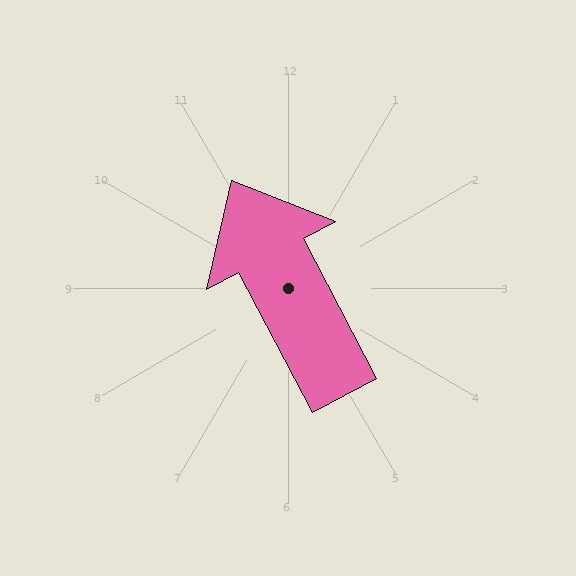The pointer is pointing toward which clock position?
Roughly 11 o'clock.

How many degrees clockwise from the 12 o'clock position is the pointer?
Approximately 332 degrees.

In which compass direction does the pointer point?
Northwest.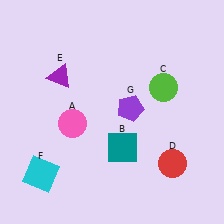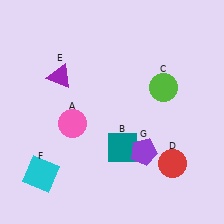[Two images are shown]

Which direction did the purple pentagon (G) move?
The purple pentagon (G) moved down.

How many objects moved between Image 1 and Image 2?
1 object moved between the two images.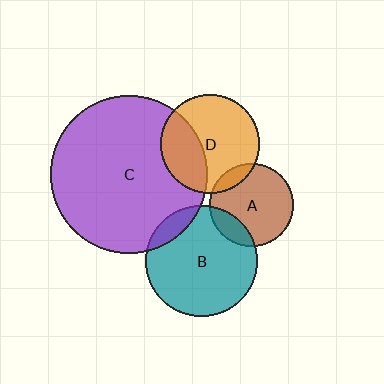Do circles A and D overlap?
Yes.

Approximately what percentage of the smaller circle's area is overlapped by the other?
Approximately 10%.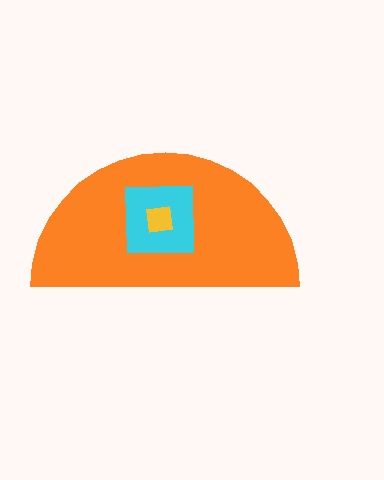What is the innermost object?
The yellow square.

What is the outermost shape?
The orange semicircle.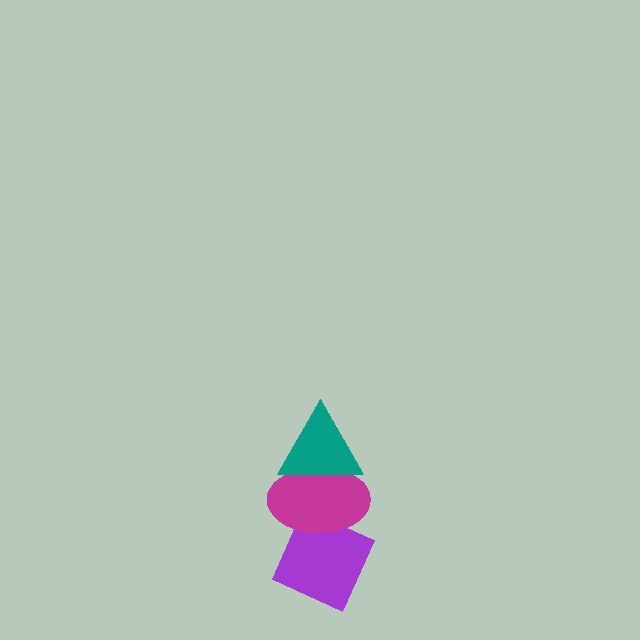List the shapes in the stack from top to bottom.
From top to bottom: the teal triangle, the magenta ellipse, the purple diamond.